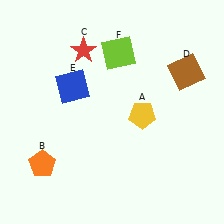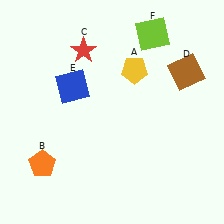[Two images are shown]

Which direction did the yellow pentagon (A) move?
The yellow pentagon (A) moved up.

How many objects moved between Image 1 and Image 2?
2 objects moved between the two images.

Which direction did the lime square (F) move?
The lime square (F) moved right.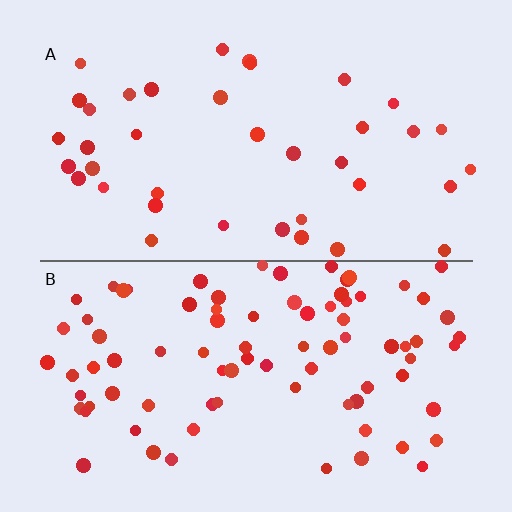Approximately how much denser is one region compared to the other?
Approximately 2.2× — region B over region A.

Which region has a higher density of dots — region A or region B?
B (the bottom).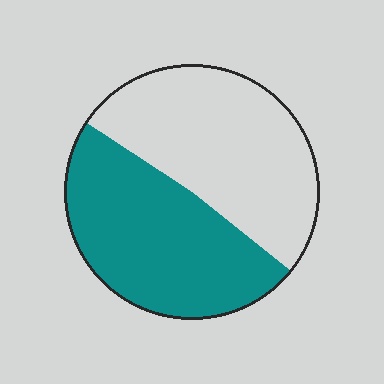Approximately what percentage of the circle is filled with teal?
Approximately 50%.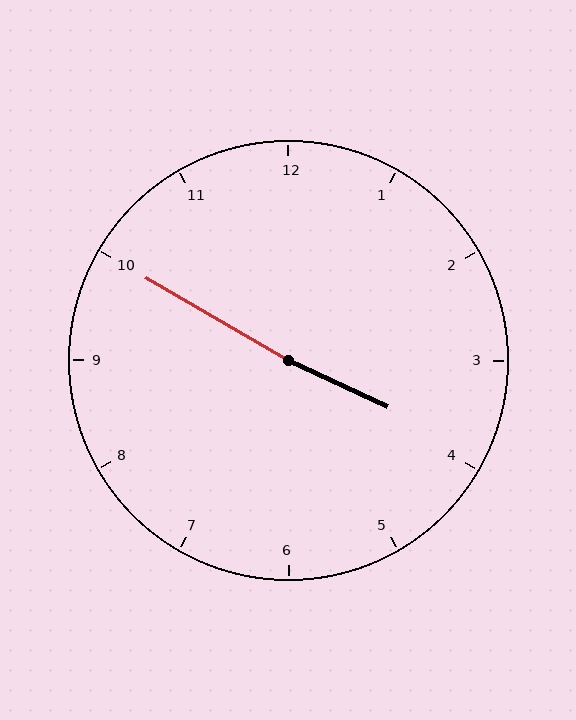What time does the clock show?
3:50.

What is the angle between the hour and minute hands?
Approximately 175 degrees.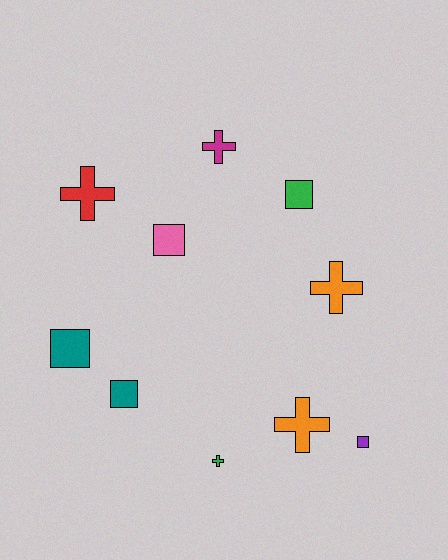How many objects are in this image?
There are 10 objects.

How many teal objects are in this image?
There are 2 teal objects.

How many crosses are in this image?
There are 5 crosses.